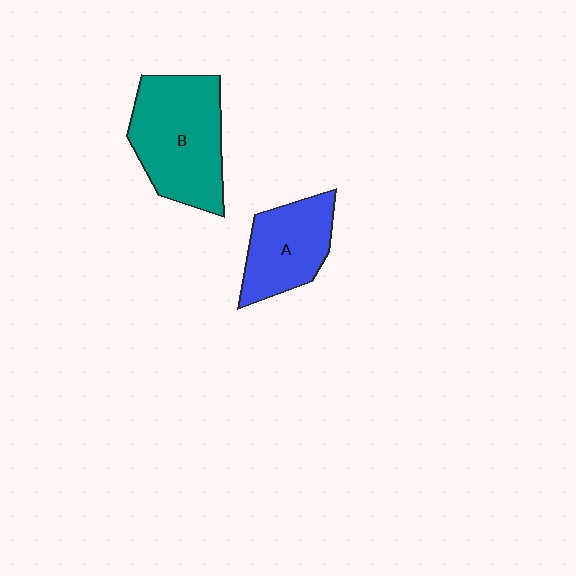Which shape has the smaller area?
Shape A (blue).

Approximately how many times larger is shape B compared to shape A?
Approximately 1.5 times.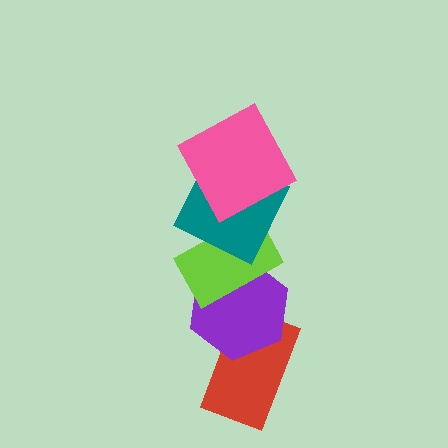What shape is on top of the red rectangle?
The purple hexagon is on top of the red rectangle.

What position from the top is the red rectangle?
The red rectangle is 5th from the top.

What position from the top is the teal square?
The teal square is 2nd from the top.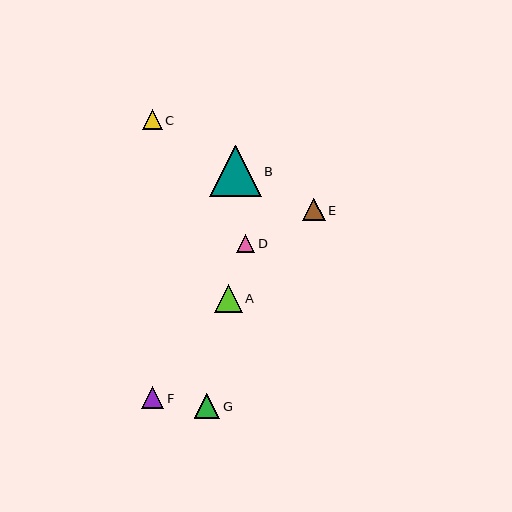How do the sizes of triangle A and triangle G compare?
Triangle A and triangle G are approximately the same size.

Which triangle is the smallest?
Triangle D is the smallest with a size of approximately 18 pixels.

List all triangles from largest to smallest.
From largest to smallest: B, A, G, E, F, C, D.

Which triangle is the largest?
Triangle B is the largest with a size of approximately 52 pixels.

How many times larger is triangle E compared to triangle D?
Triangle E is approximately 1.2 times the size of triangle D.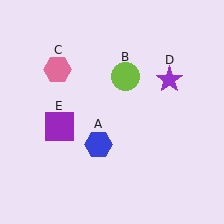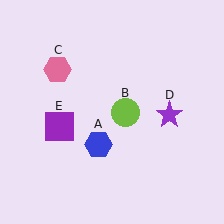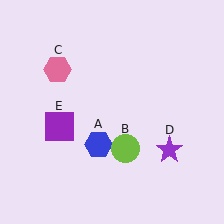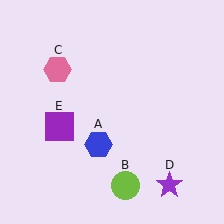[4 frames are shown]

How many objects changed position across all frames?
2 objects changed position: lime circle (object B), purple star (object D).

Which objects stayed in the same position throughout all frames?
Blue hexagon (object A) and pink hexagon (object C) and purple square (object E) remained stationary.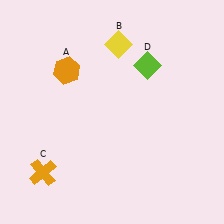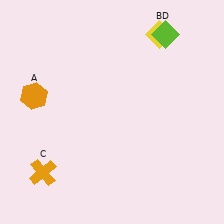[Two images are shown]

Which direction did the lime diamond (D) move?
The lime diamond (D) moved up.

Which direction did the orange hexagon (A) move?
The orange hexagon (A) moved left.